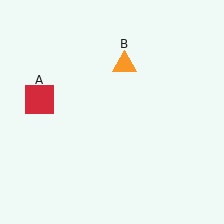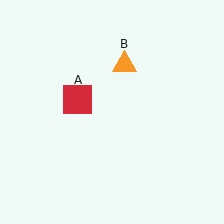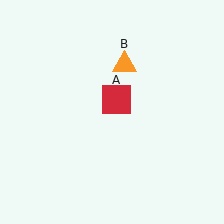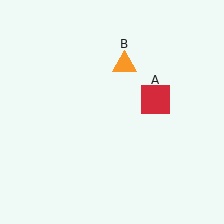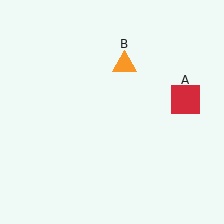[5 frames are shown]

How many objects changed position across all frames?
1 object changed position: red square (object A).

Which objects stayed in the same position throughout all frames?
Orange triangle (object B) remained stationary.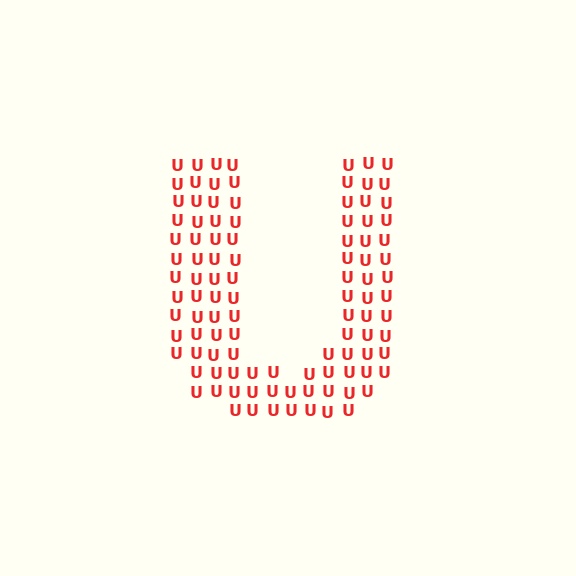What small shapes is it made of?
It is made of small letter U's.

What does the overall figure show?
The overall figure shows the letter U.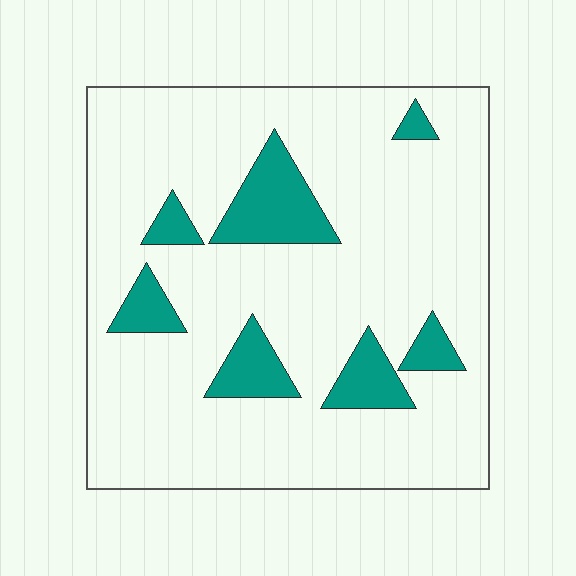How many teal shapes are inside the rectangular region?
7.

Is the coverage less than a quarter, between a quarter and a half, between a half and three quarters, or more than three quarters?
Less than a quarter.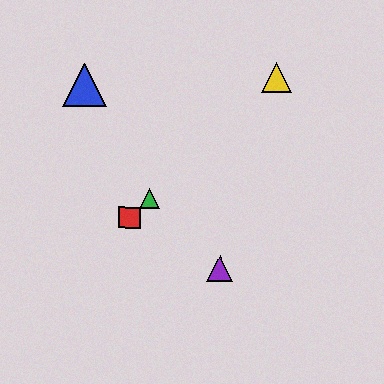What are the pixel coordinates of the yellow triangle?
The yellow triangle is at (277, 77).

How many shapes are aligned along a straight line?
3 shapes (the red square, the green triangle, the yellow triangle) are aligned along a straight line.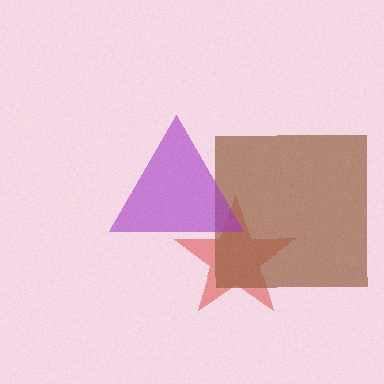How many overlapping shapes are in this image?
There are 3 overlapping shapes in the image.